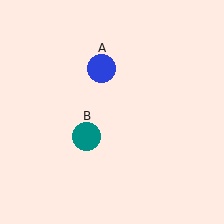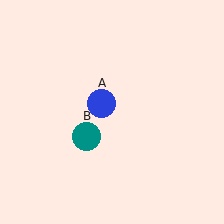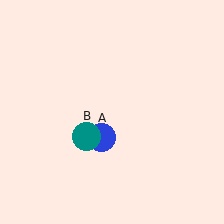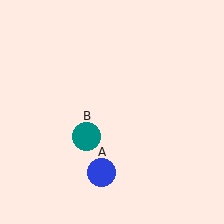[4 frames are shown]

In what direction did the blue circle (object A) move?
The blue circle (object A) moved down.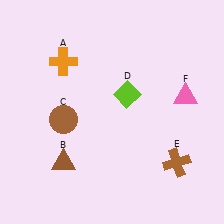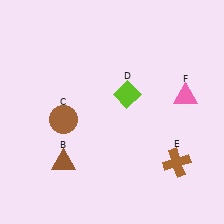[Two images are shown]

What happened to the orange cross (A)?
The orange cross (A) was removed in Image 2. It was in the top-left area of Image 1.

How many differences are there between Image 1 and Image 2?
There is 1 difference between the two images.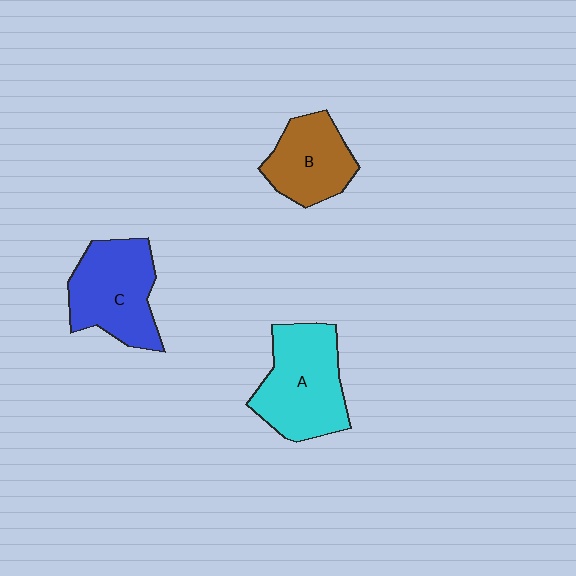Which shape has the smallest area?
Shape B (brown).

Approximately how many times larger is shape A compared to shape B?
Approximately 1.4 times.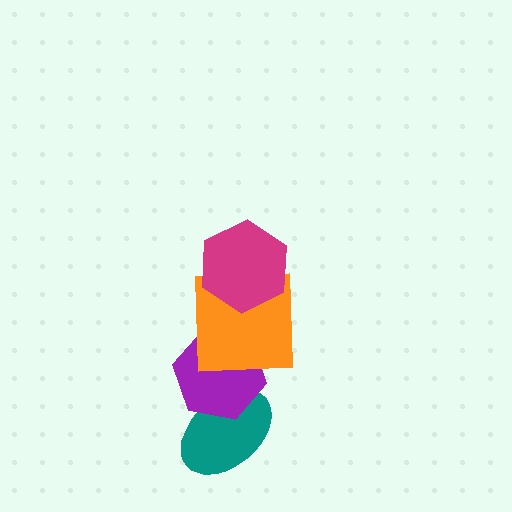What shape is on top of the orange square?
The magenta hexagon is on top of the orange square.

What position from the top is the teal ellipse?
The teal ellipse is 4th from the top.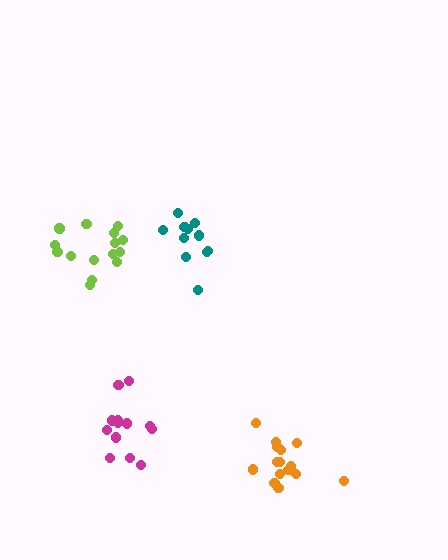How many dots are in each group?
Group 1: 15 dots, Group 2: 13 dots, Group 3: 16 dots, Group 4: 11 dots (55 total).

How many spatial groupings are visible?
There are 4 spatial groupings.